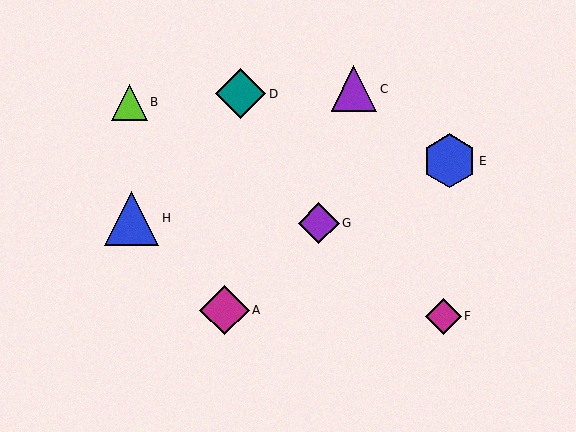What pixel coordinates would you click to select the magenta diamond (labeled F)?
Click at (444, 316) to select the magenta diamond F.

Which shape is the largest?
The blue triangle (labeled H) is the largest.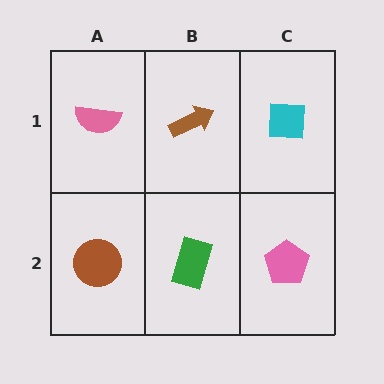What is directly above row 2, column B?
A brown arrow.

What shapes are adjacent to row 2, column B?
A brown arrow (row 1, column B), a brown circle (row 2, column A), a pink pentagon (row 2, column C).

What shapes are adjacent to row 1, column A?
A brown circle (row 2, column A), a brown arrow (row 1, column B).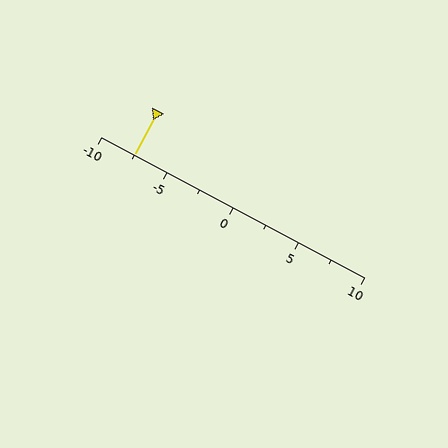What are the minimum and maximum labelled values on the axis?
The axis runs from -10 to 10.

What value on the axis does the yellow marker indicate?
The marker indicates approximately -7.5.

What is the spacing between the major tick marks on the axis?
The major ticks are spaced 5 apart.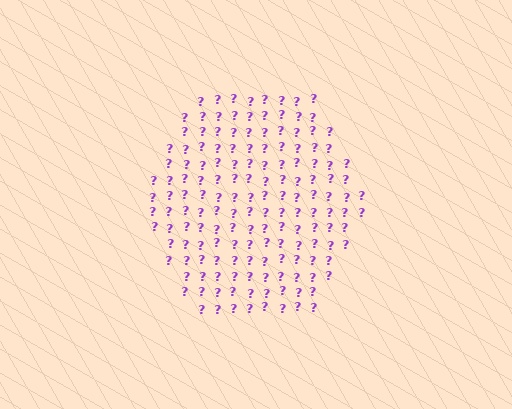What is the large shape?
The large shape is a hexagon.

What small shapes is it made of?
It is made of small question marks.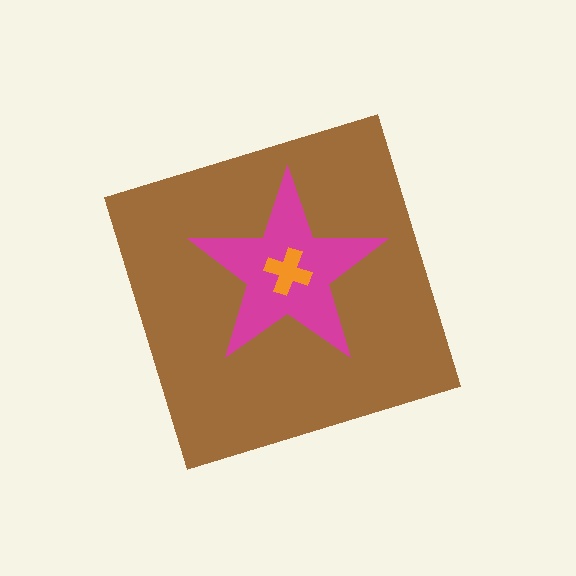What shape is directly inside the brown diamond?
The magenta star.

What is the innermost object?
The orange cross.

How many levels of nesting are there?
3.